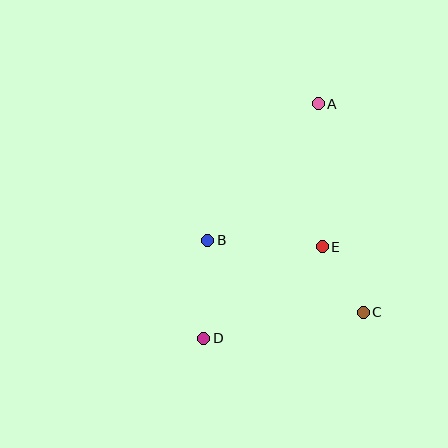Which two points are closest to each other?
Points C and E are closest to each other.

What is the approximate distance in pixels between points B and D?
The distance between B and D is approximately 98 pixels.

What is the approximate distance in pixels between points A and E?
The distance between A and E is approximately 143 pixels.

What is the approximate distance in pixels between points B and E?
The distance between B and E is approximately 114 pixels.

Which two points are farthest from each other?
Points A and D are farthest from each other.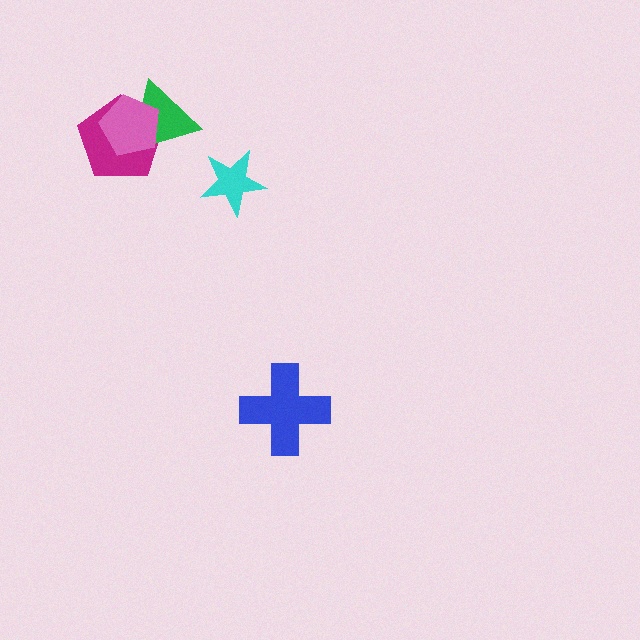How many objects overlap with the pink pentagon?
2 objects overlap with the pink pentagon.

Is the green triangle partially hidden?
Yes, it is partially covered by another shape.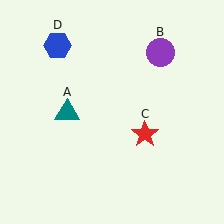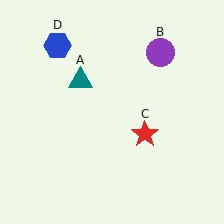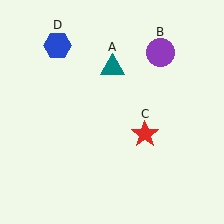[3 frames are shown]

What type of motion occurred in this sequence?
The teal triangle (object A) rotated clockwise around the center of the scene.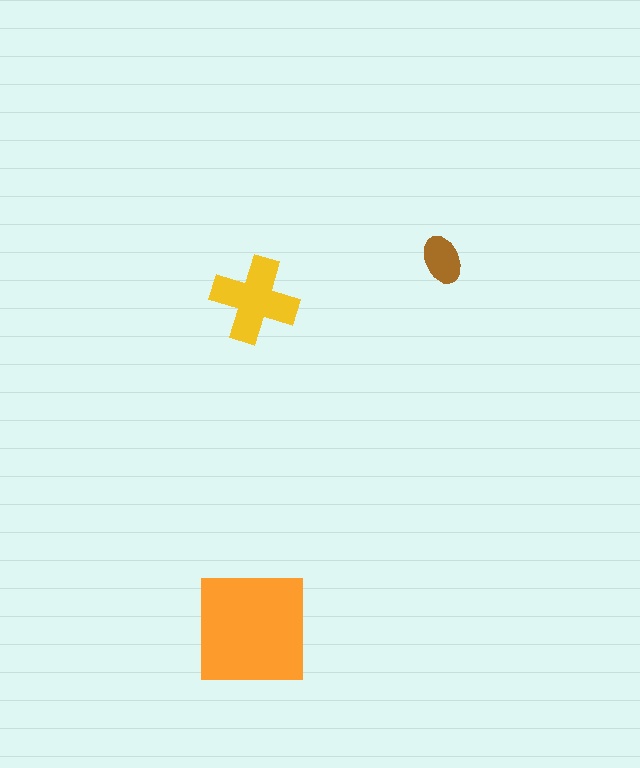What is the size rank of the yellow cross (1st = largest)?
2nd.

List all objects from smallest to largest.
The brown ellipse, the yellow cross, the orange square.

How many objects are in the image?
There are 3 objects in the image.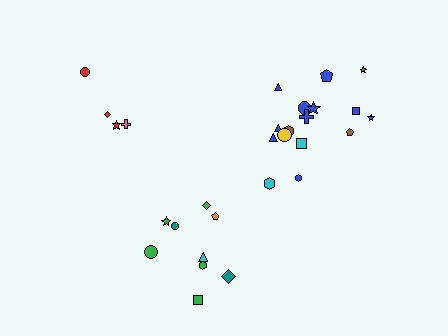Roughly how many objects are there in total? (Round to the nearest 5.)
Roughly 30 objects in total.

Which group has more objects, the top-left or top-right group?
The top-right group.